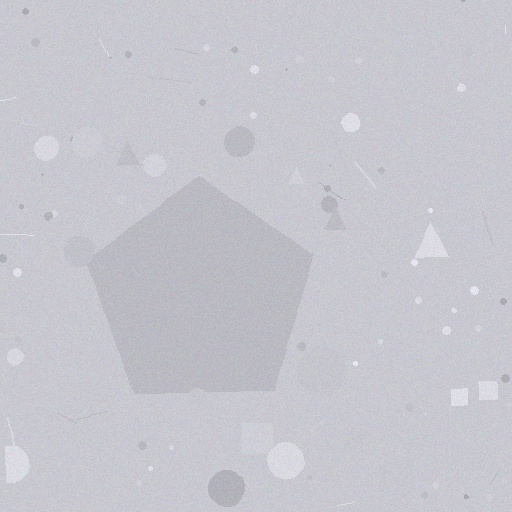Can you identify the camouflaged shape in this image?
The camouflaged shape is a pentagon.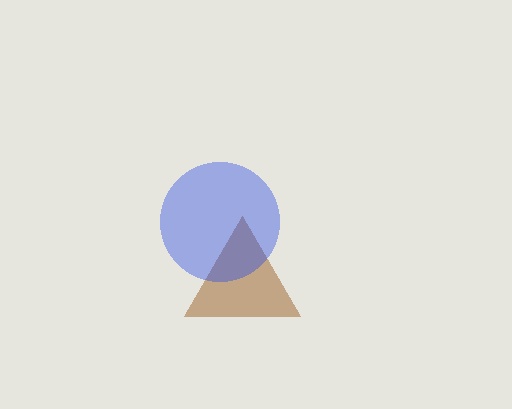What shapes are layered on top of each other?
The layered shapes are: a brown triangle, a blue circle.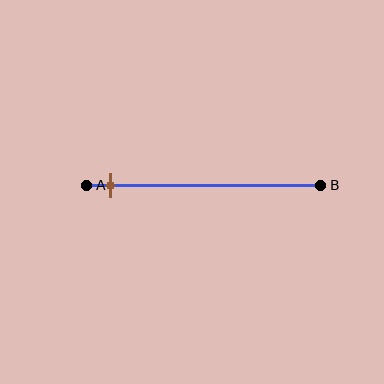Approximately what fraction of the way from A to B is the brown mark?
The brown mark is approximately 10% of the way from A to B.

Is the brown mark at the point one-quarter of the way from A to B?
No, the mark is at about 10% from A, not at the 25% one-quarter point.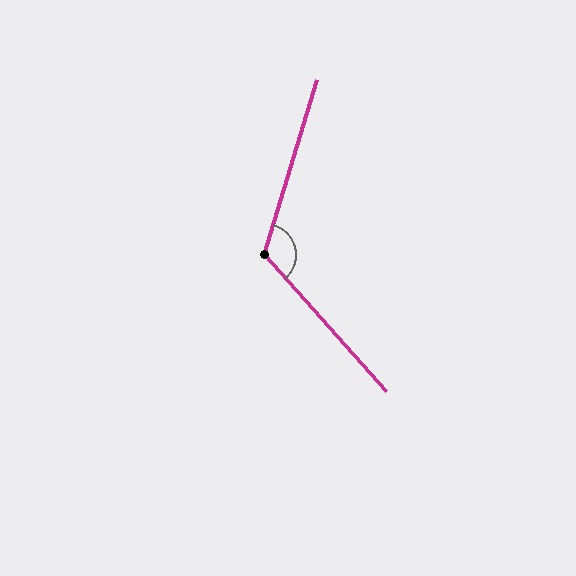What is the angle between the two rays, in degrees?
Approximately 122 degrees.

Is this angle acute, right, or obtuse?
It is obtuse.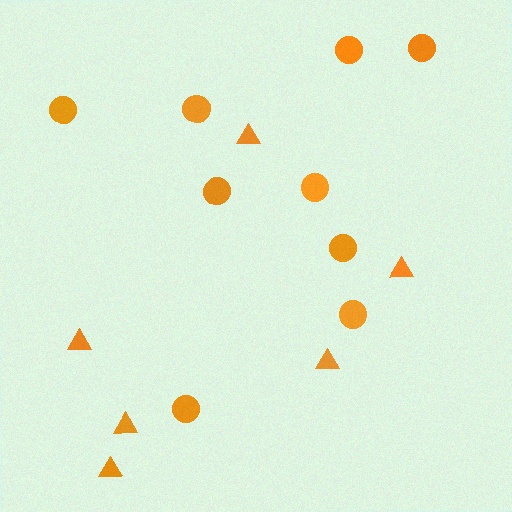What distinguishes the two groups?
There are 2 groups: one group of circles (9) and one group of triangles (6).